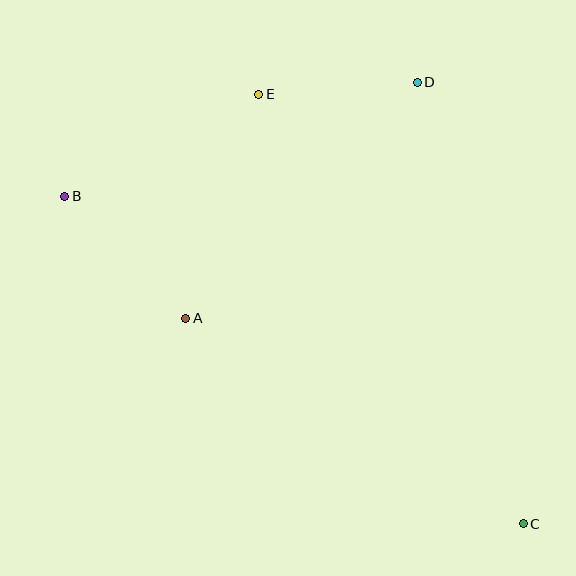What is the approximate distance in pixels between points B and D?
The distance between B and D is approximately 370 pixels.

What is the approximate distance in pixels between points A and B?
The distance between A and B is approximately 172 pixels.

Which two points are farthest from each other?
Points B and C are farthest from each other.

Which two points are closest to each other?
Points D and E are closest to each other.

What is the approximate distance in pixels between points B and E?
The distance between B and E is approximately 219 pixels.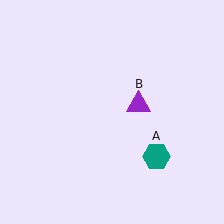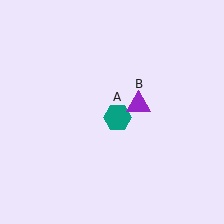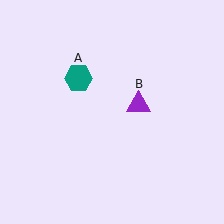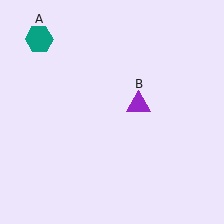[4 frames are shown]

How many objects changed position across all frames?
1 object changed position: teal hexagon (object A).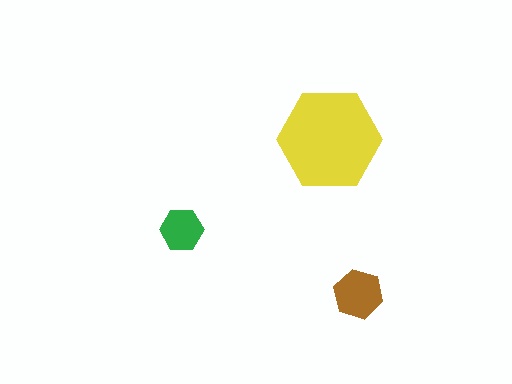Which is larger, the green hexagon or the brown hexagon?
The brown one.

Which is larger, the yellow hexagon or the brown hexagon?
The yellow one.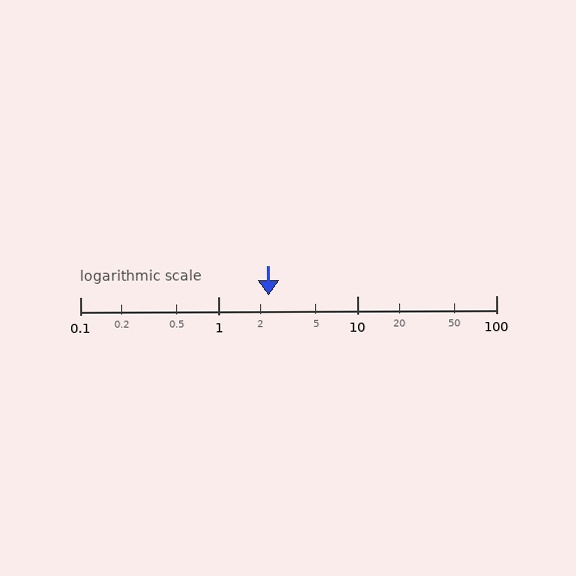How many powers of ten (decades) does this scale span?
The scale spans 3 decades, from 0.1 to 100.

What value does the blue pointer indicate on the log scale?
The pointer indicates approximately 2.3.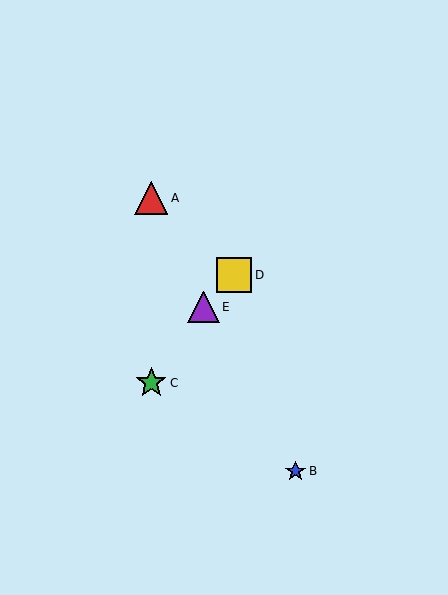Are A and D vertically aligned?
No, A is at x≈151 and D is at x≈234.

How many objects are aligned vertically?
2 objects (A, C) are aligned vertically.